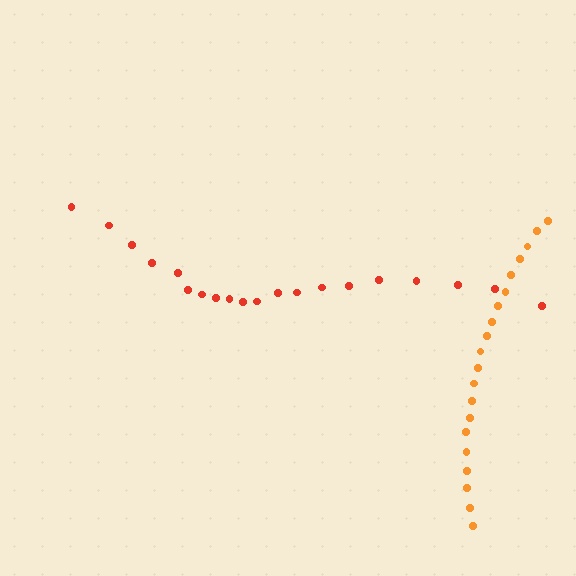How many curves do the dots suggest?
There are 2 distinct paths.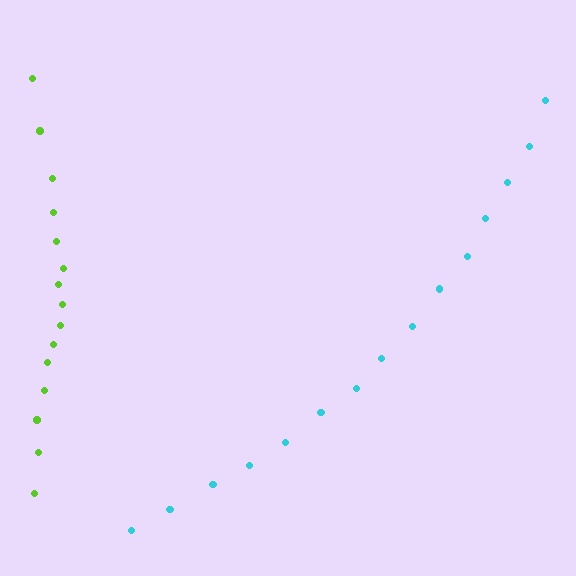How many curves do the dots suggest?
There are 2 distinct paths.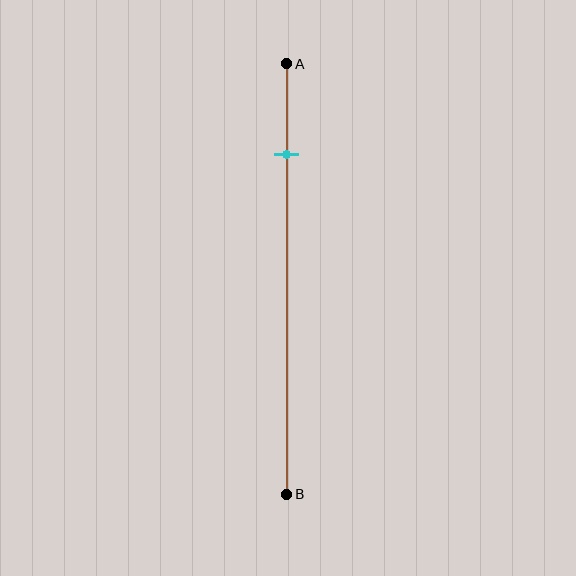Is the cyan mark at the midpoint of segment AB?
No, the mark is at about 20% from A, not at the 50% midpoint.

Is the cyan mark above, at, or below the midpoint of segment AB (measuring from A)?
The cyan mark is above the midpoint of segment AB.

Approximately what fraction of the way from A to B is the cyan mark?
The cyan mark is approximately 20% of the way from A to B.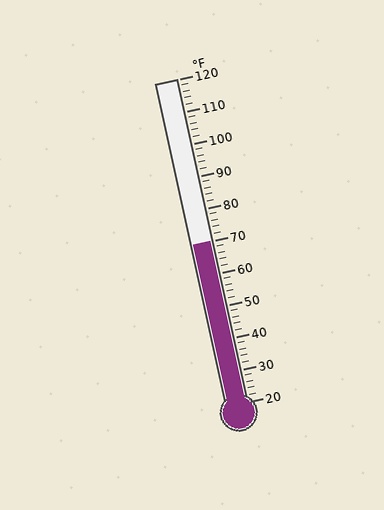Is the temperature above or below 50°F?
The temperature is above 50°F.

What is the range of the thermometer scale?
The thermometer scale ranges from 20°F to 120°F.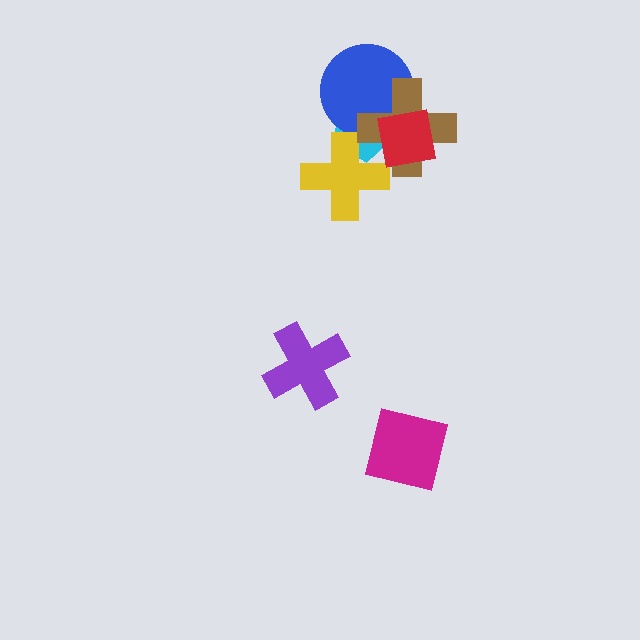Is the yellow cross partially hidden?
Yes, it is partially covered by another shape.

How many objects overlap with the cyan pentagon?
4 objects overlap with the cyan pentagon.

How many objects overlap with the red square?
3 objects overlap with the red square.